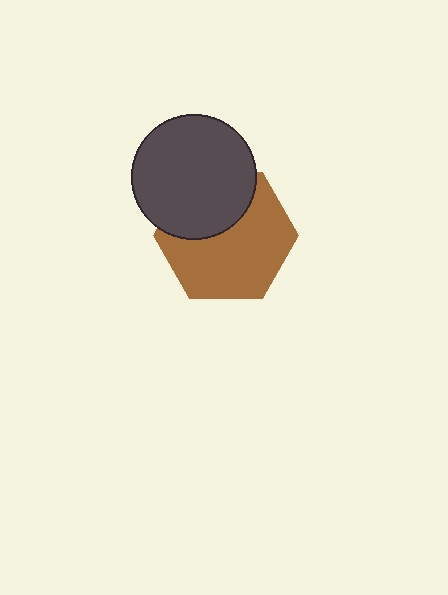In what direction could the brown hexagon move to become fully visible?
The brown hexagon could move down. That would shift it out from behind the dark gray circle entirely.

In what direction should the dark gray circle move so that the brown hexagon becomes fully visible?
The dark gray circle should move up. That is the shortest direction to clear the overlap and leave the brown hexagon fully visible.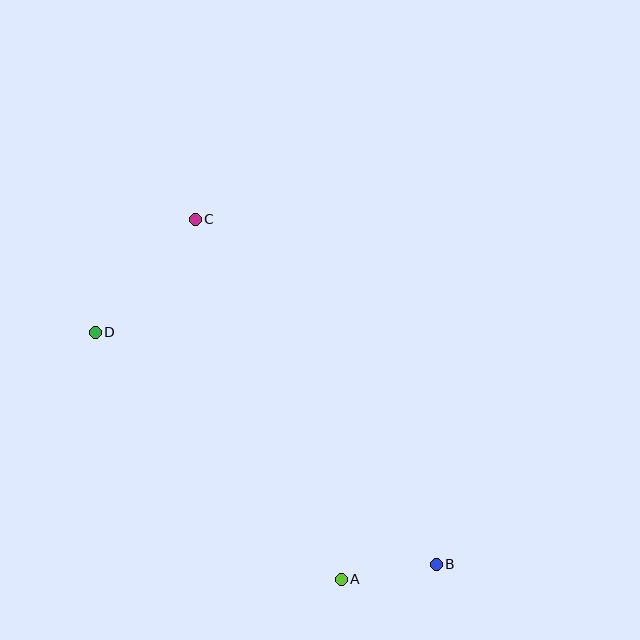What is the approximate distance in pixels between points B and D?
The distance between B and D is approximately 412 pixels.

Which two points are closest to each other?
Points A and B are closest to each other.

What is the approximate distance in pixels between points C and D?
The distance between C and D is approximately 151 pixels.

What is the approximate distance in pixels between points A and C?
The distance between A and C is approximately 388 pixels.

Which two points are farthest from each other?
Points B and C are farthest from each other.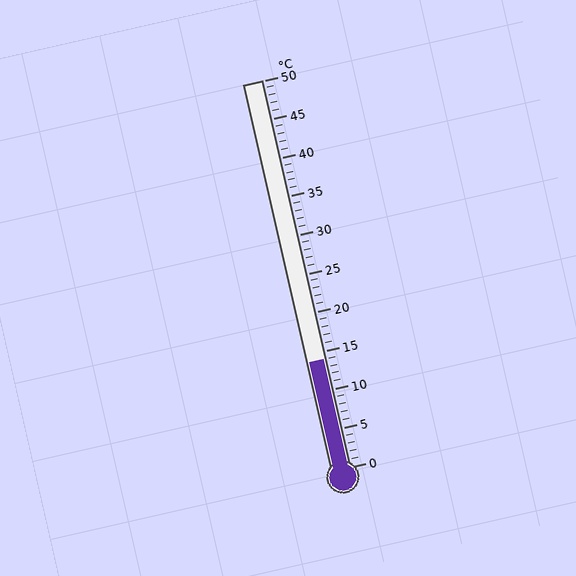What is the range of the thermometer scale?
The thermometer scale ranges from 0°C to 50°C.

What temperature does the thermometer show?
The thermometer shows approximately 14°C.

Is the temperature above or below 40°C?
The temperature is below 40°C.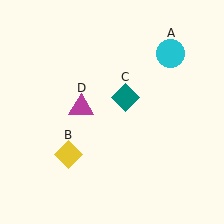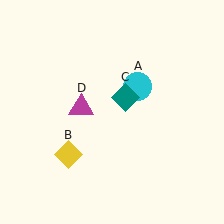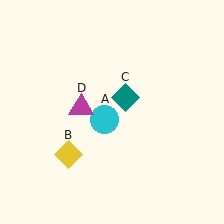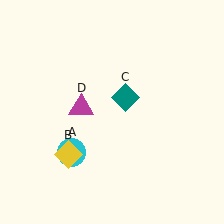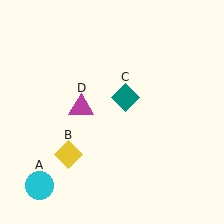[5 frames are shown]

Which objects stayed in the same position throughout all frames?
Yellow diamond (object B) and teal diamond (object C) and magenta triangle (object D) remained stationary.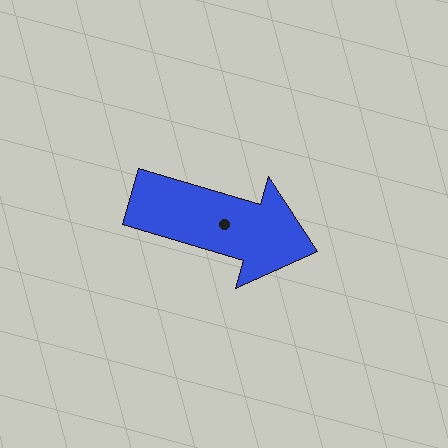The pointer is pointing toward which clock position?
Roughly 4 o'clock.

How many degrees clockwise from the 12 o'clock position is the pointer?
Approximately 106 degrees.